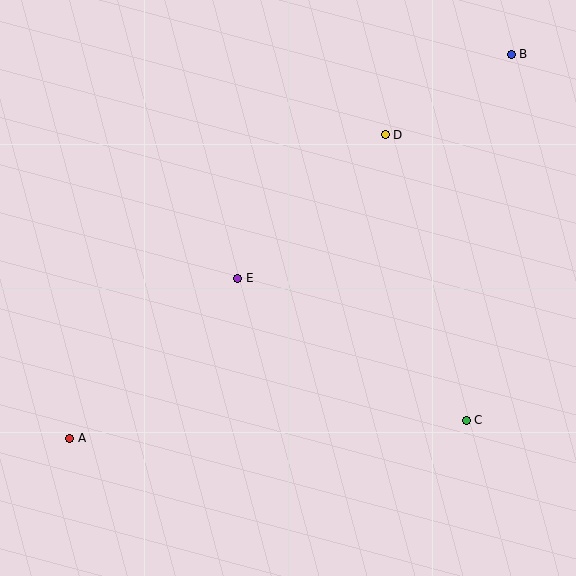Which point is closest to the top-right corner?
Point B is closest to the top-right corner.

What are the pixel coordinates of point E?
Point E is at (238, 278).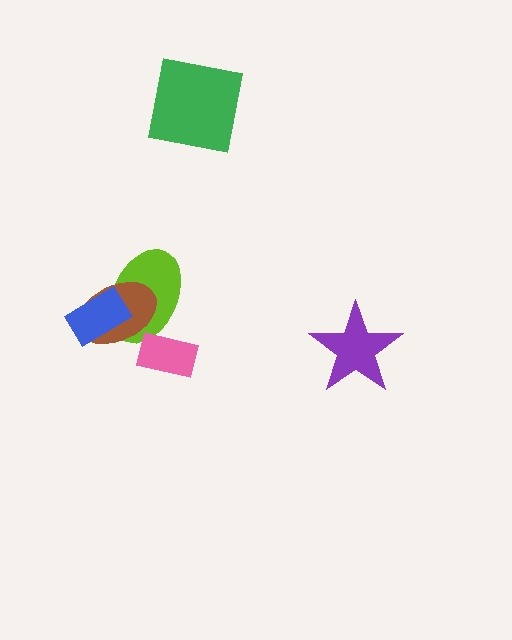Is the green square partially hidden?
No, no other shape covers it.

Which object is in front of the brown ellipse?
The blue rectangle is in front of the brown ellipse.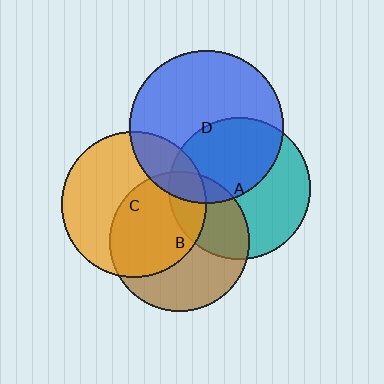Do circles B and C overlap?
Yes.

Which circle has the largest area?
Circle D (blue).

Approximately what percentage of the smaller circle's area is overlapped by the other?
Approximately 50%.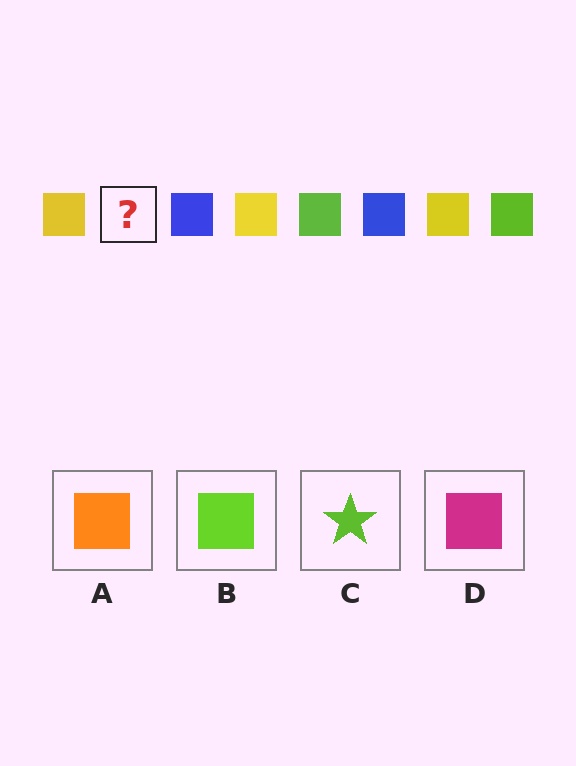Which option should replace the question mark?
Option B.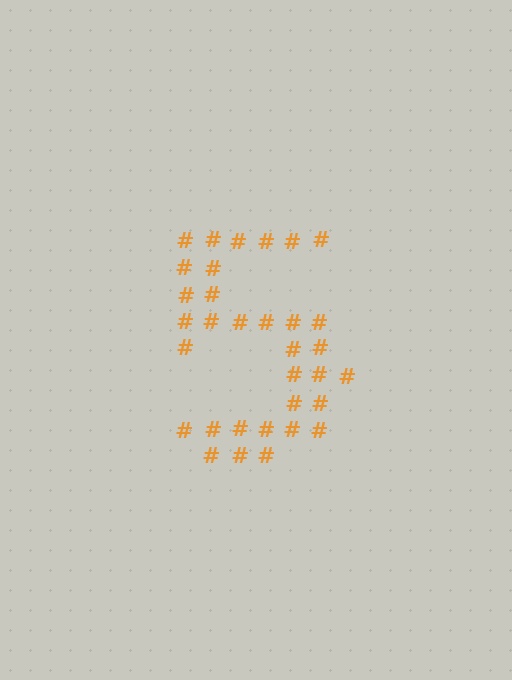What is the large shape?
The large shape is the digit 5.